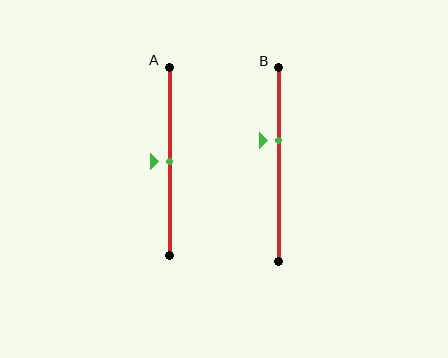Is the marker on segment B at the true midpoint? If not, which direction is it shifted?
No, the marker on segment B is shifted upward by about 13% of the segment length.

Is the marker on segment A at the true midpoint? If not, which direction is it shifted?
Yes, the marker on segment A is at the true midpoint.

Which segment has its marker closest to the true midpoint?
Segment A has its marker closest to the true midpoint.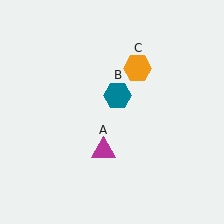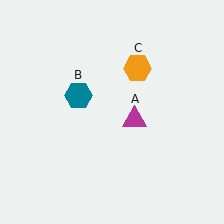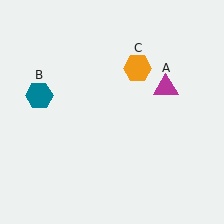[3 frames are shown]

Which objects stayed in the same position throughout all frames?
Orange hexagon (object C) remained stationary.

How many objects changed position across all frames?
2 objects changed position: magenta triangle (object A), teal hexagon (object B).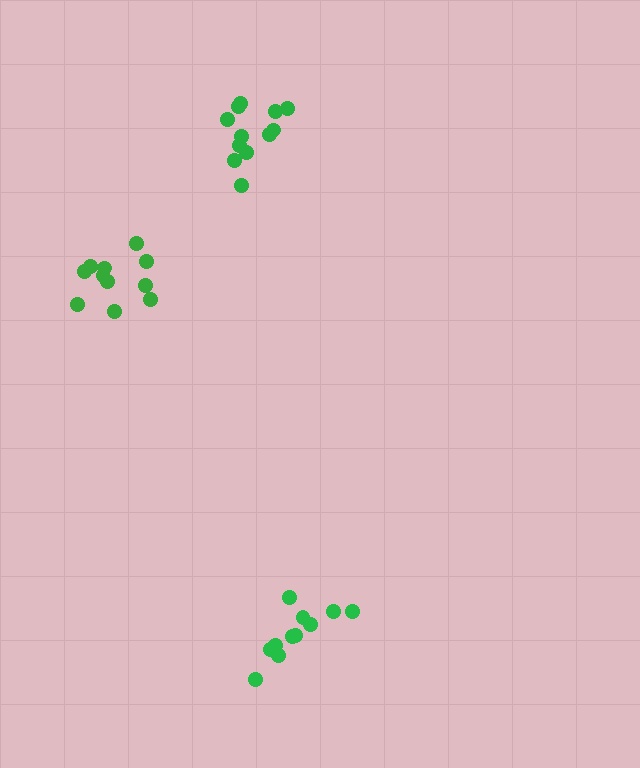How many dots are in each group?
Group 1: 11 dots, Group 2: 12 dots, Group 3: 11 dots (34 total).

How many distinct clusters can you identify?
There are 3 distinct clusters.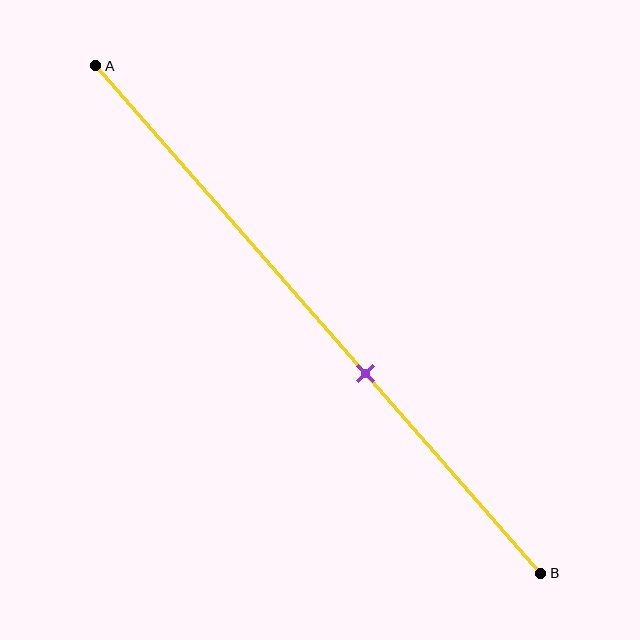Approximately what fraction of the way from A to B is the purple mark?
The purple mark is approximately 60% of the way from A to B.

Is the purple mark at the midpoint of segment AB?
No, the mark is at about 60% from A, not at the 50% midpoint.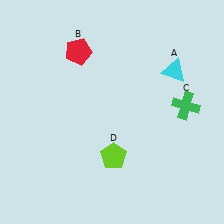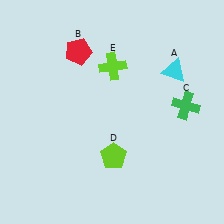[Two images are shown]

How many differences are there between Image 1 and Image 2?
There is 1 difference between the two images.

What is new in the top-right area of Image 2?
A lime cross (E) was added in the top-right area of Image 2.